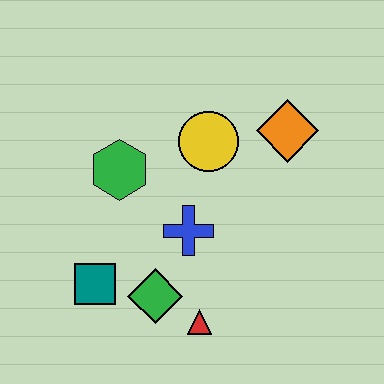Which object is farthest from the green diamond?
The orange diamond is farthest from the green diamond.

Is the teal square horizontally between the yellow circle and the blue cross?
No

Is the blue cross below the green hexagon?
Yes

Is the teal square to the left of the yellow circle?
Yes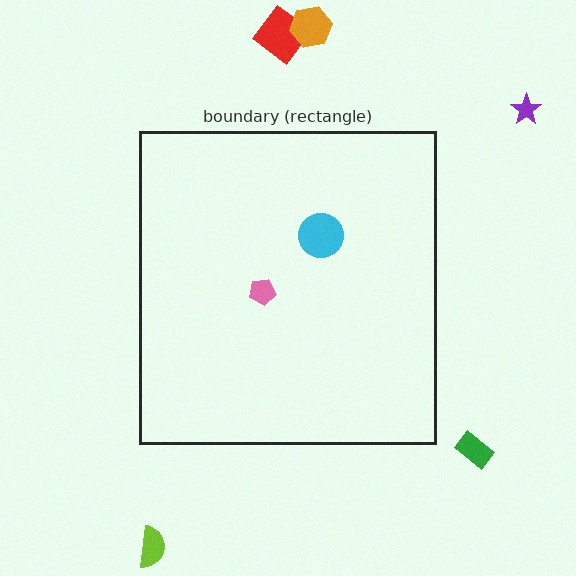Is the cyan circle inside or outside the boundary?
Inside.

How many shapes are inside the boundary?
2 inside, 5 outside.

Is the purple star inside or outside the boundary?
Outside.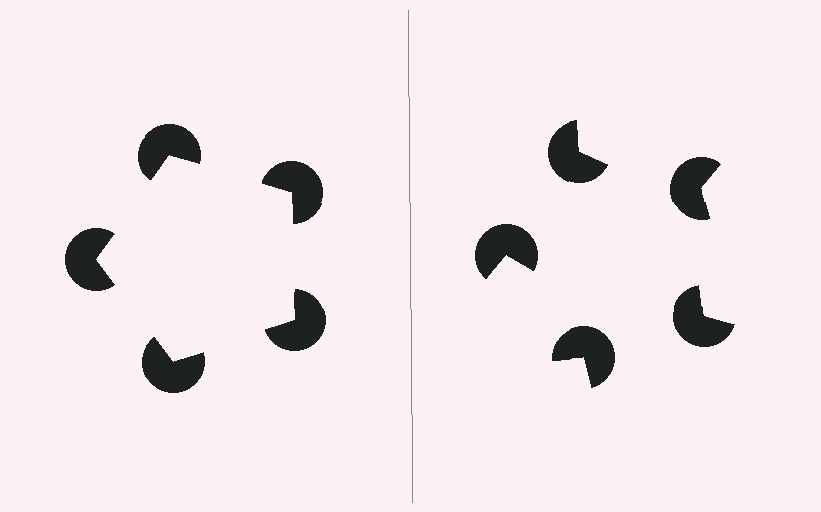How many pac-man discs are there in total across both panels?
10 — 5 on each side.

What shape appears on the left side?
An illusory pentagon.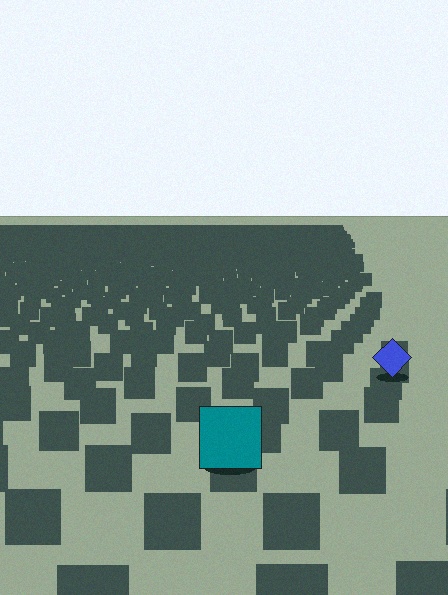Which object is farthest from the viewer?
The blue diamond is farthest from the viewer. It appears smaller and the ground texture around it is denser.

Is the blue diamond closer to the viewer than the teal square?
No. The teal square is closer — you can tell from the texture gradient: the ground texture is coarser near it.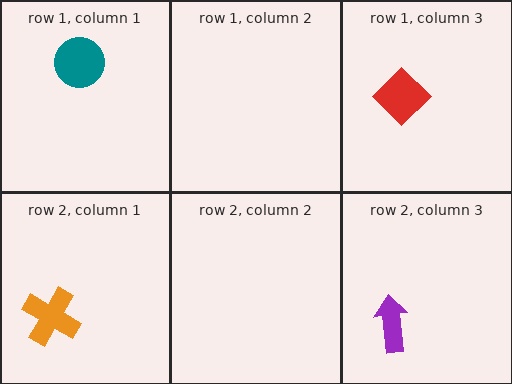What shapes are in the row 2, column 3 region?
The purple arrow.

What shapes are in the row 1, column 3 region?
The red diamond.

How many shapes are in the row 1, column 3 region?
1.